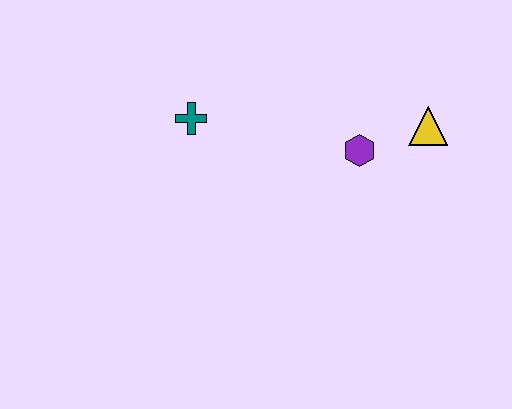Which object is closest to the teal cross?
The purple hexagon is closest to the teal cross.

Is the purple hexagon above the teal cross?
No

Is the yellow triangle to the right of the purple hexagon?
Yes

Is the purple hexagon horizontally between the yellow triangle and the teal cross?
Yes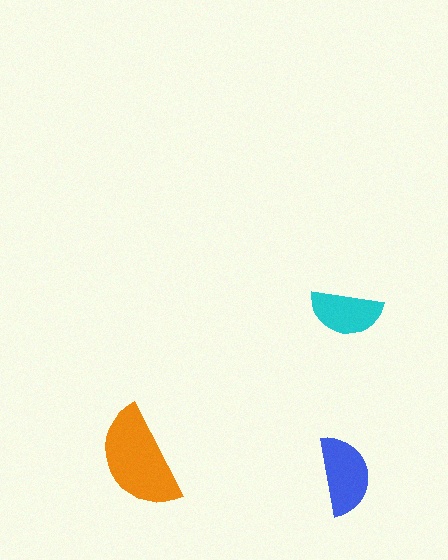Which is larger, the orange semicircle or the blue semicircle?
The orange one.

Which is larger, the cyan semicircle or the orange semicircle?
The orange one.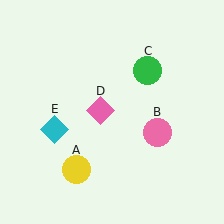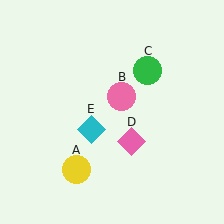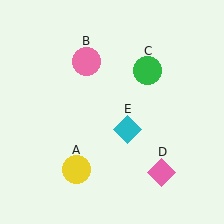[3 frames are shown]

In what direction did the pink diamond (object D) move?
The pink diamond (object D) moved down and to the right.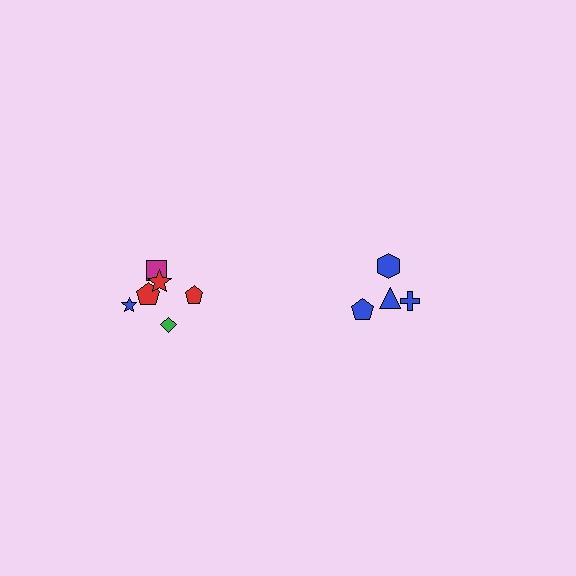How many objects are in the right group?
There are 4 objects.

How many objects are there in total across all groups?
There are 10 objects.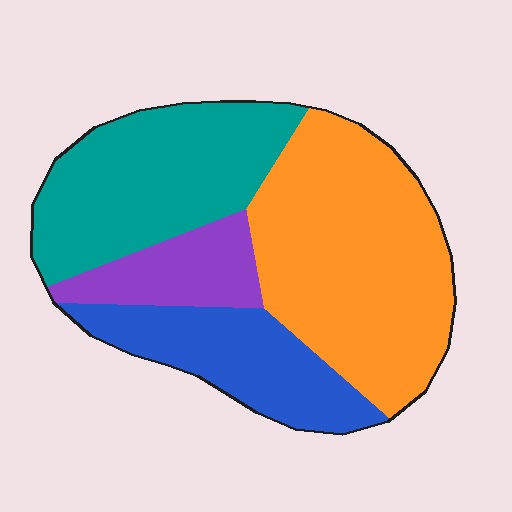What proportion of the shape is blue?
Blue takes up about one fifth (1/5) of the shape.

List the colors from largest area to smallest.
From largest to smallest: orange, teal, blue, purple.